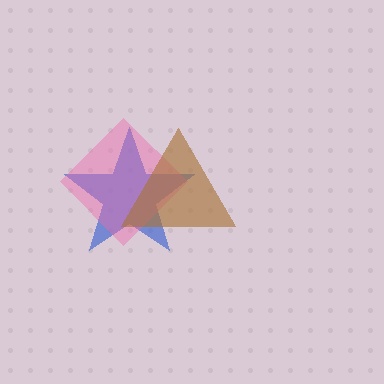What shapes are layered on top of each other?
The layered shapes are: a blue star, a pink diamond, a brown triangle.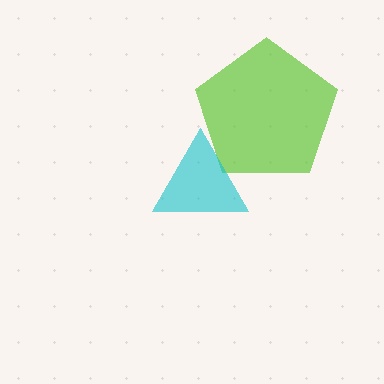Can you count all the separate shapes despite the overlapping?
Yes, there are 2 separate shapes.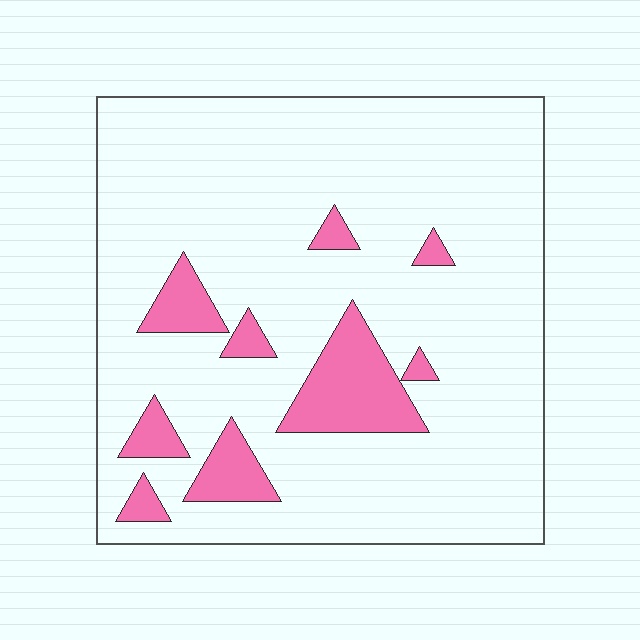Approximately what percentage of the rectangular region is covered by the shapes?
Approximately 15%.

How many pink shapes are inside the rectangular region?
9.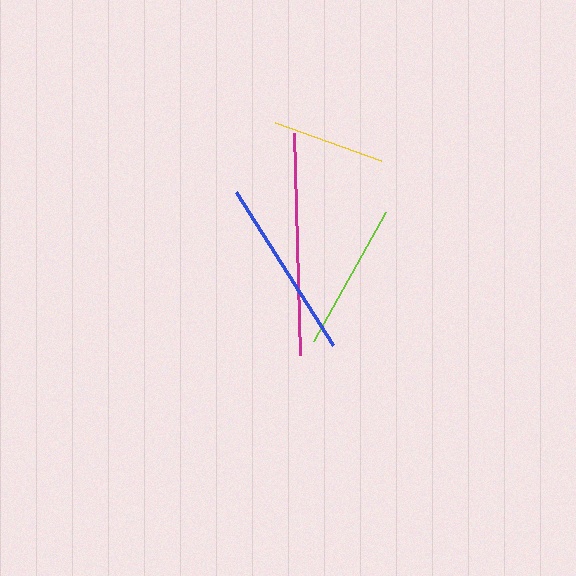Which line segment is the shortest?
The yellow line is the shortest at approximately 113 pixels.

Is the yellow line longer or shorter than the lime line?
The lime line is longer than the yellow line.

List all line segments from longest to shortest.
From longest to shortest: magenta, blue, lime, yellow.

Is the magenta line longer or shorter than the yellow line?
The magenta line is longer than the yellow line.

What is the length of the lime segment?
The lime segment is approximately 148 pixels long.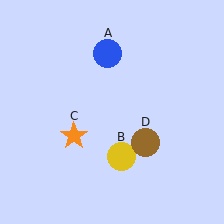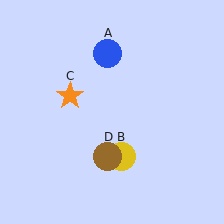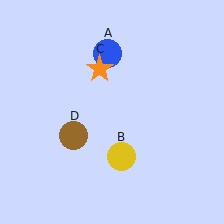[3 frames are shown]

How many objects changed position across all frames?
2 objects changed position: orange star (object C), brown circle (object D).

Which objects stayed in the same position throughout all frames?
Blue circle (object A) and yellow circle (object B) remained stationary.